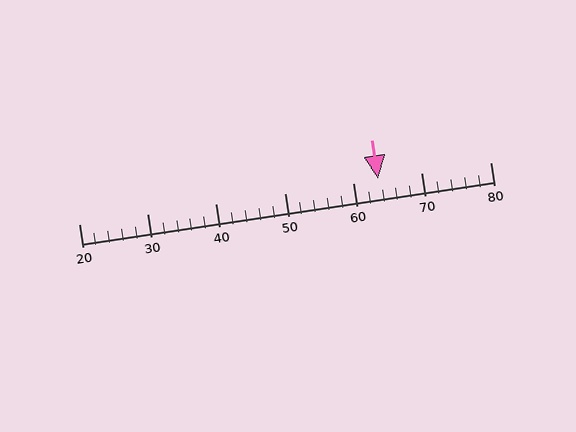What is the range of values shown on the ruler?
The ruler shows values from 20 to 80.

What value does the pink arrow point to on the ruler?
The pink arrow points to approximately 64.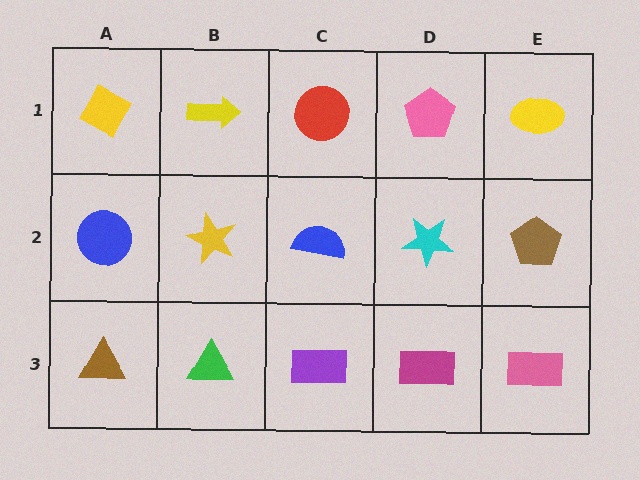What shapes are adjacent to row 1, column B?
A yellow star (row 2, column B), a yellow diamond (row 1, column A), a red circle (row 1, column C).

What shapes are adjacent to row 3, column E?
A brown pentagon (row 2, column E), a magenta rectangle (row 3, column D).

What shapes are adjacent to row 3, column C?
A blue semicircle (row 2, column C), a green triangle (row 3, column B), a magenta rectangle (row 3, column D).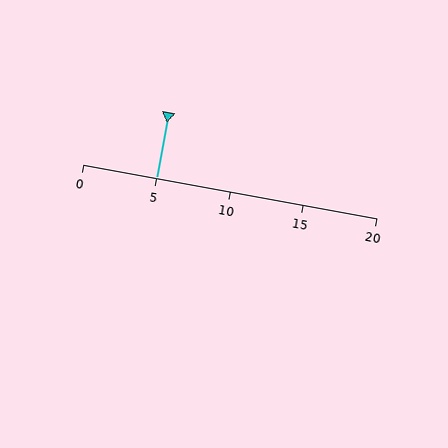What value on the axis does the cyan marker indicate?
The marker indicates approximately 5.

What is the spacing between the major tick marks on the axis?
The major ticks are spaced 5 apart.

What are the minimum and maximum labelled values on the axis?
The axis runs from 0 to 20.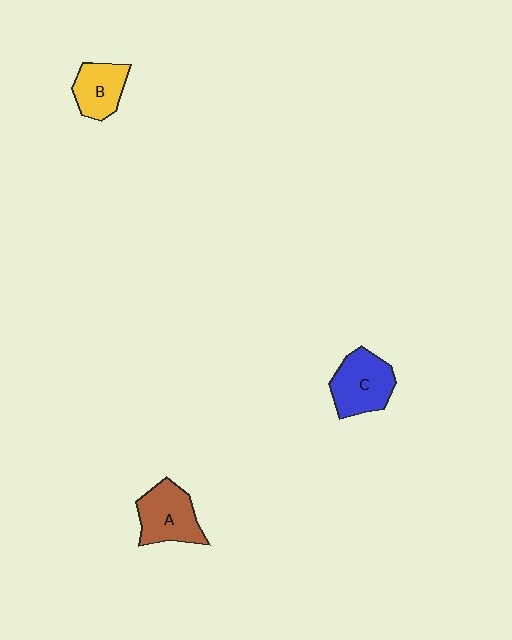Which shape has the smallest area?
Shape B (yellow).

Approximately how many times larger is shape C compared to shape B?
Approximately 1.3 times.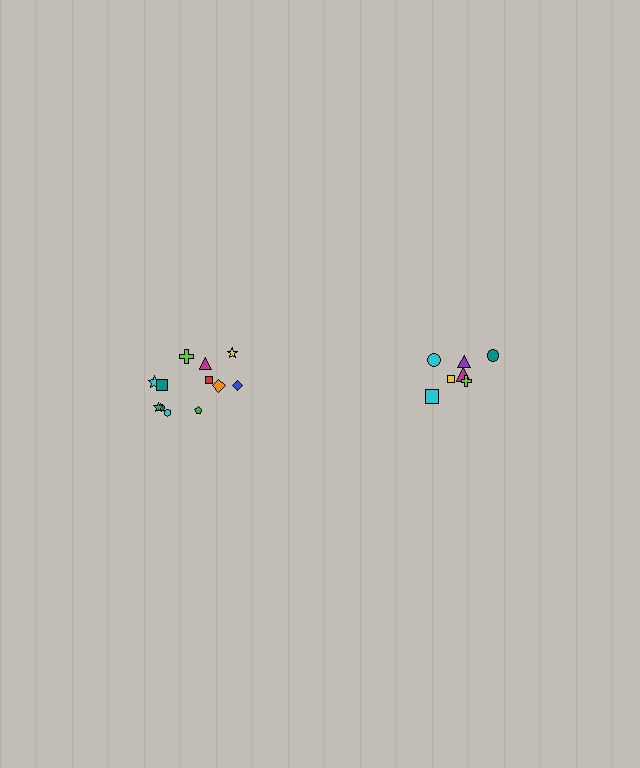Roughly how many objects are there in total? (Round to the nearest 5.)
Roughly 20 objects in total.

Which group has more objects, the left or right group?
The left group.